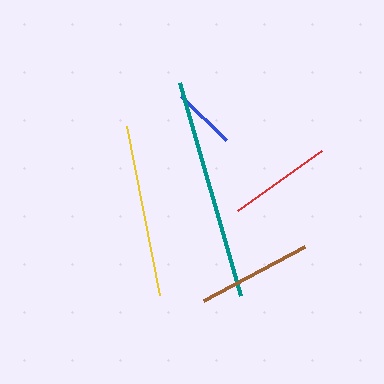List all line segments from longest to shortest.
From longest to shortest: teal, yellow, brown, red, blue.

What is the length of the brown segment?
The brown segment is approximately 114 pixels long.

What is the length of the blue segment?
The blue segment is approximately 63 pixels long.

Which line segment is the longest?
The teal line is the longest at approximately 222 pixels.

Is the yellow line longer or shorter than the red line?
The yellow line is longer than the red line.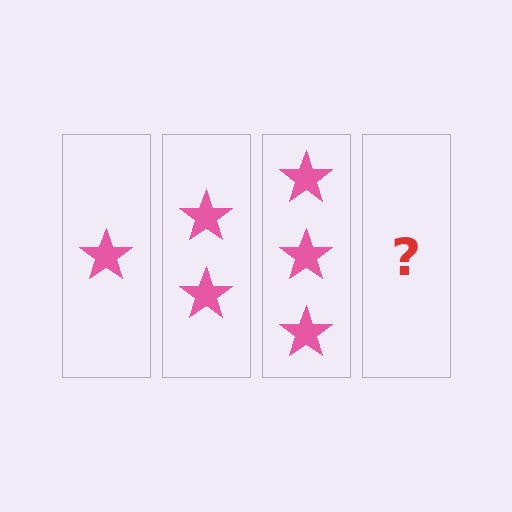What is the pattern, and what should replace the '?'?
The pattern is that each step adds one more star. The '?' should be 4 stars.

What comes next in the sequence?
The next element should be 4 stars.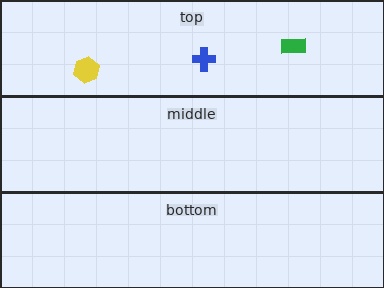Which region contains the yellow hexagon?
The top region.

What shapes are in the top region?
The blue cross, the green rectangle, the yellow hexagon.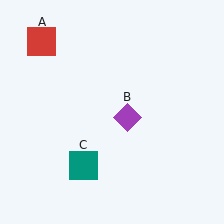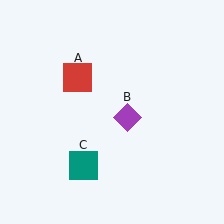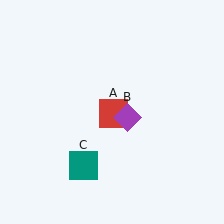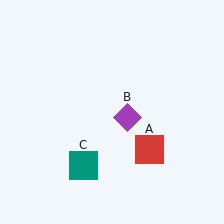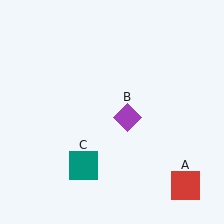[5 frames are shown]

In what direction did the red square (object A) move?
The red square (object A) moved down and to the right.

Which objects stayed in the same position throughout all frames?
Purple diamond (object B) and teal square (object C) remained stationary.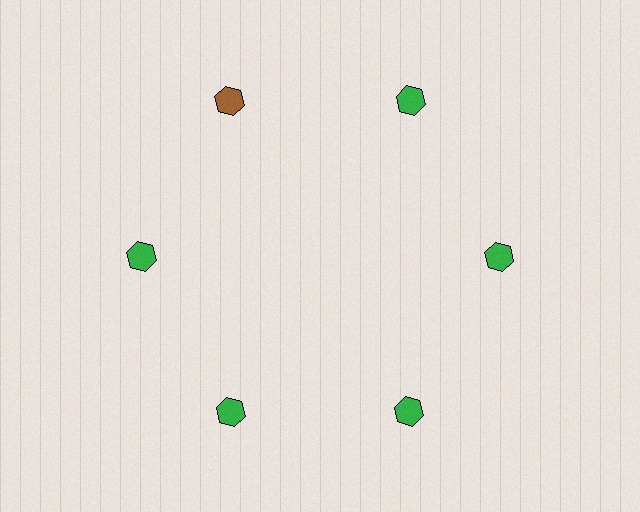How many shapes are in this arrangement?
There are 6 shapes arranged in a ring pattern.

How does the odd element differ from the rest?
It has a different color: brown instead of green.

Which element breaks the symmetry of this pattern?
The brown hexagon at roughly the 11 o'clock position breaks the symmetry. All other shapes are green hexagons.